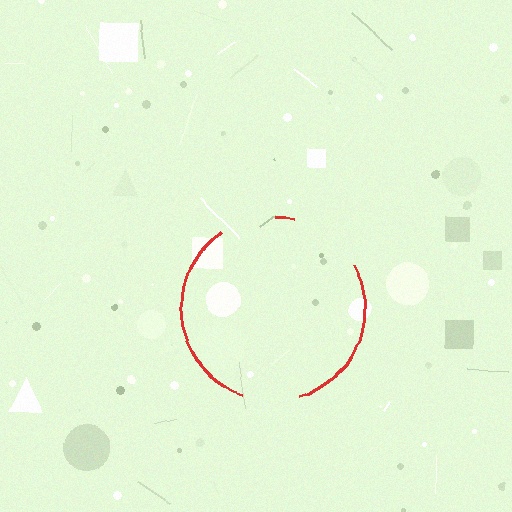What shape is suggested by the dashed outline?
The dashed outline suggests a circle.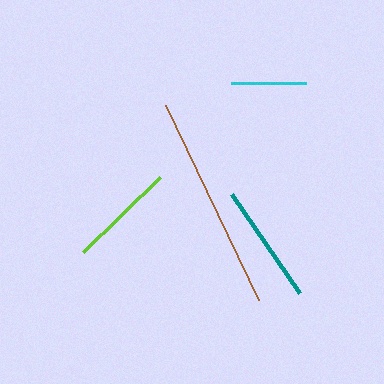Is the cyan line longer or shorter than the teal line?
The teal line is longer than the cyan line.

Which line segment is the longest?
The brown line is the longest at approximately 216 pixels.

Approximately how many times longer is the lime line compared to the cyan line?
The lime line is approximately 1.4 times the length of the cyan line.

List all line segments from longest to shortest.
From longest to shortest: brown, teal, lime, cyan.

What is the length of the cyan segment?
The cyan segment is approximately 75 pixels long.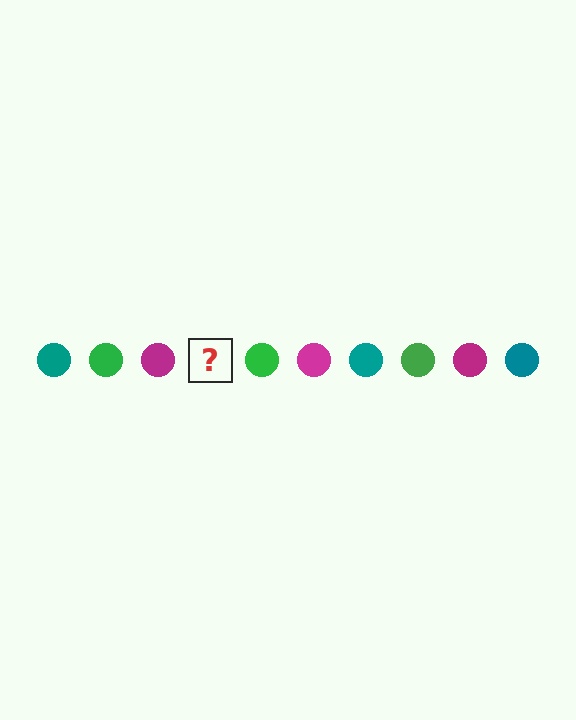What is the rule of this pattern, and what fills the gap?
The rule is that the pattern cycles through teal, green, magenta circles. The gap should be filled with a teal circle.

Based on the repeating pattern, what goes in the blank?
The blank should be a teal circle.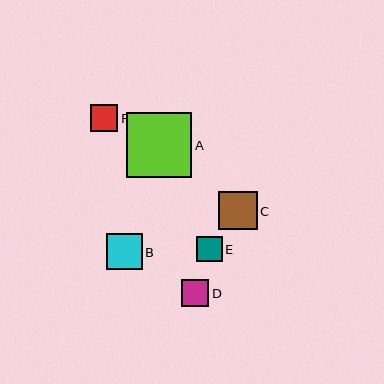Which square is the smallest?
Square E is the smallest with a size of approximately 26 pixels.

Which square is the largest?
Square A is the largest with a size of approximately 65 pixels.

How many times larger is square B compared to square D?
Square B is approximately 1.3 times the size of square D.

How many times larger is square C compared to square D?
Square C is approximately 1.4 times the size of square D.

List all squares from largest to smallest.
From largest to smallest: A, C, B, D, F, E.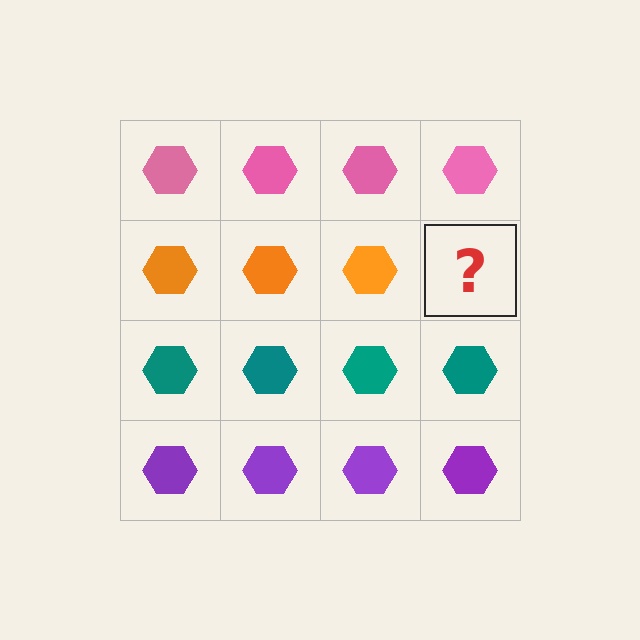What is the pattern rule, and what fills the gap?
The rule is that each row has a consistent color. The gap should be filled with an orange hexagon.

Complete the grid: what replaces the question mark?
The question mark should be replaced with an orange hexagon.